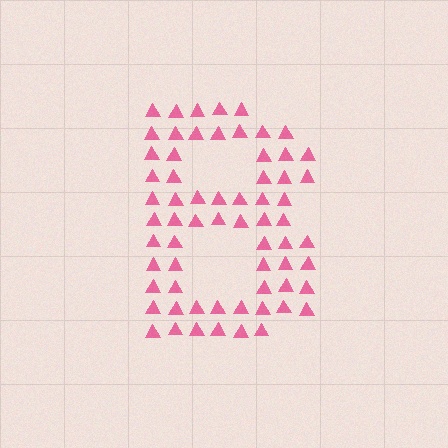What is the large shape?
The large shape is the letter B.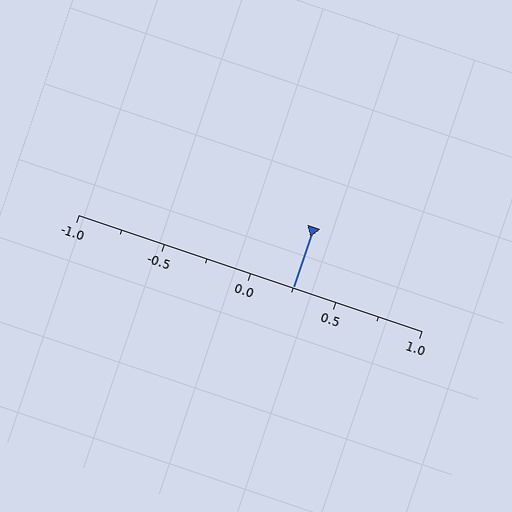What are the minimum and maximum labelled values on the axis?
The axis runs from -1.0 to 1.0.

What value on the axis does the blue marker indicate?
The marker indicates approximately 0.25.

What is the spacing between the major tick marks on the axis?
The major ticks are spaced 0.5 apart.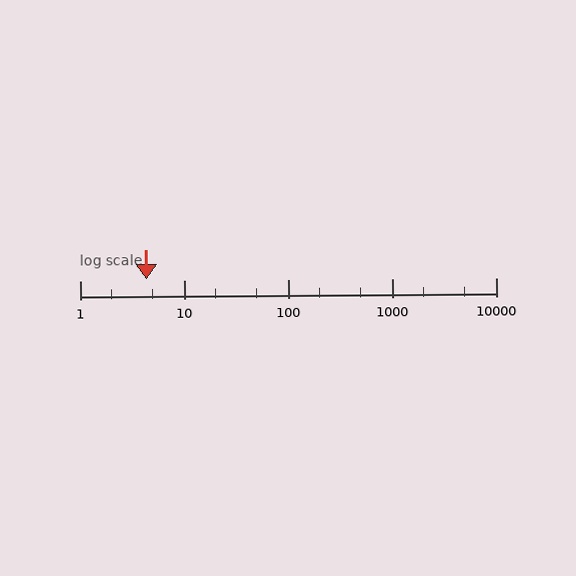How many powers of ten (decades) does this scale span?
The scale spans 4 decades, from 1 to 10000.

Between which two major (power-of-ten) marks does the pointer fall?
The pointer is between 1 and 10.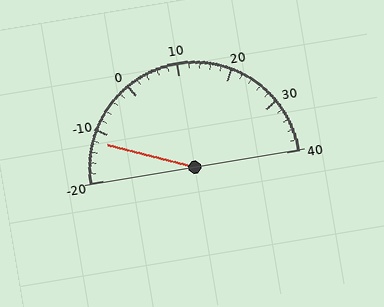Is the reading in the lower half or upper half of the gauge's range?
The reading is in the lower half of the range (-20 to 40).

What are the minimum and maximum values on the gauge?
The gauge ranges from -20 to 40.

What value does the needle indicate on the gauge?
The needle indicates approximately -12.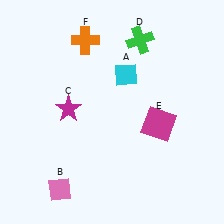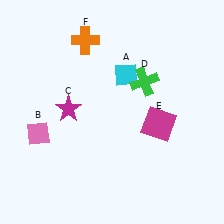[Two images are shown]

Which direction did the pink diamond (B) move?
The pink diamond (B) moved up.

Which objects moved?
The objects that moved are: the pink diamond (B), the green cross (D).